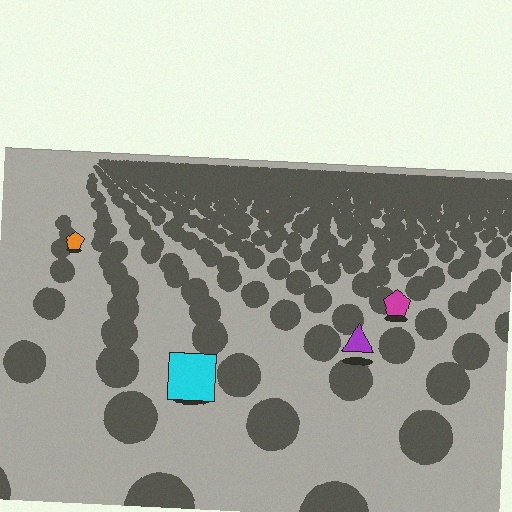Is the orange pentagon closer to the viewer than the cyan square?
No. The cyan square is closer — you can tell from the texture gradient: the ground texture is coarser near it.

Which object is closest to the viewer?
The cyan square is closest. The texture marks near it are larger and more spread out.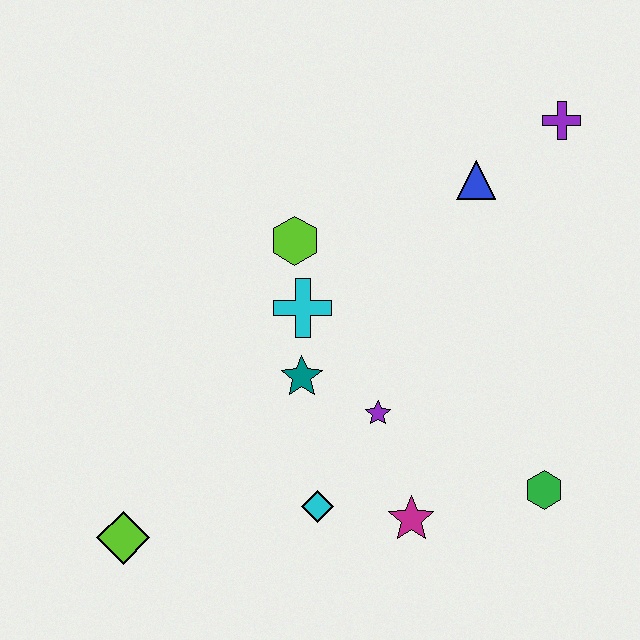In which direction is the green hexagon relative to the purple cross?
The green hexagon is below the purple cross.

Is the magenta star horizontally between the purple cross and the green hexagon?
No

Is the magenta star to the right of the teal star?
Yes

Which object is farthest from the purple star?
The purple cross is farthest from the purple star.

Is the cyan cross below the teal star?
No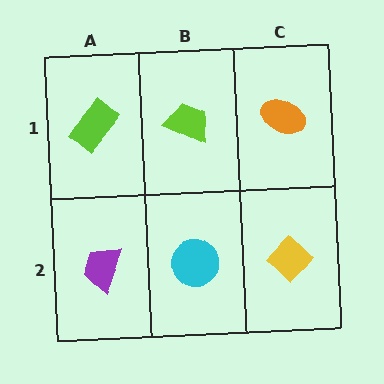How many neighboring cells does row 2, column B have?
3.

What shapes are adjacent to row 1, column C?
A yellow diamond (row 2, column C), a lime trapezoid (row 1, column B).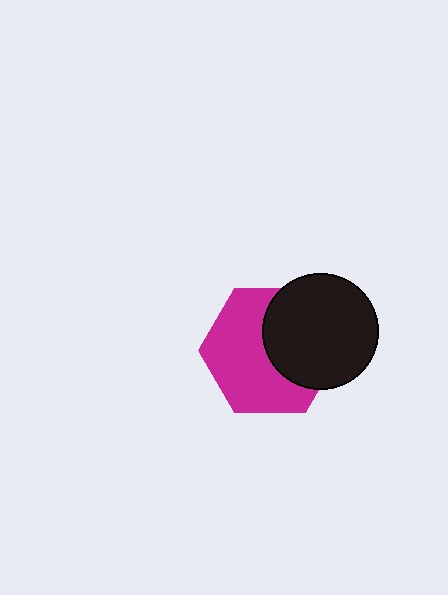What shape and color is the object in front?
The object in front is a black circle.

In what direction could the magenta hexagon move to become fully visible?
The magenta hexagon could move left. That would shift it out from behind the black circle entirely.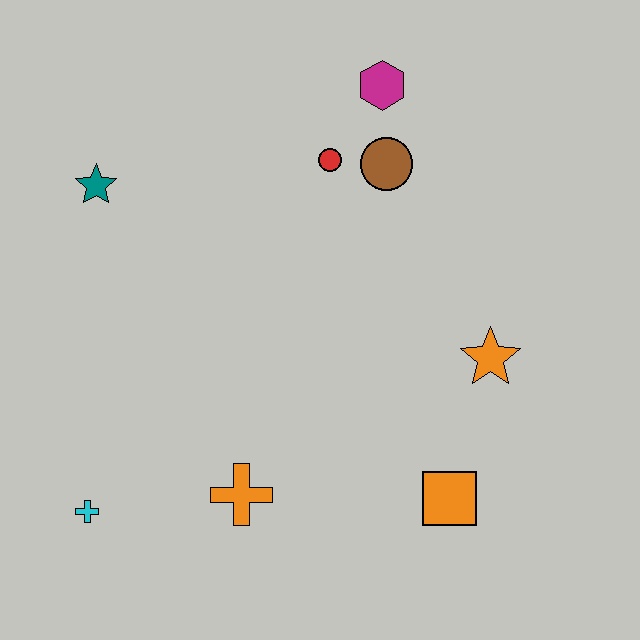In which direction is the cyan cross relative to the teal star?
The cyan cross is below the teal star.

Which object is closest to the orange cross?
The cyan cross is closest to the orange cross.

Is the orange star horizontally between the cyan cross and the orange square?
No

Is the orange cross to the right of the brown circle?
No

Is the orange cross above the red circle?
No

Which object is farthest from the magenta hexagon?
The cyan cross is farthest from the magenta hexagon.